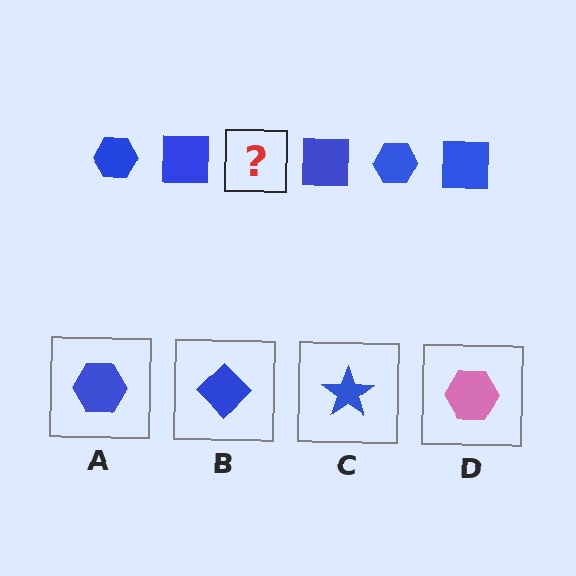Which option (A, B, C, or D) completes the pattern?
A.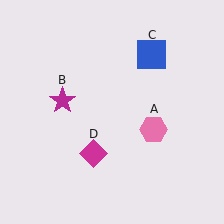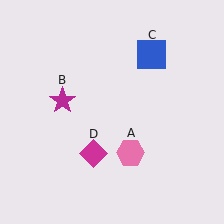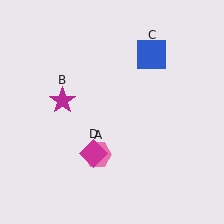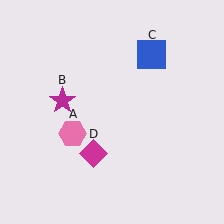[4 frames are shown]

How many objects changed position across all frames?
1 object changed position: pink hexagon (object A).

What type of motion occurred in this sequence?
The pink hexagon (object A) rotated clockwise around the center of the scene.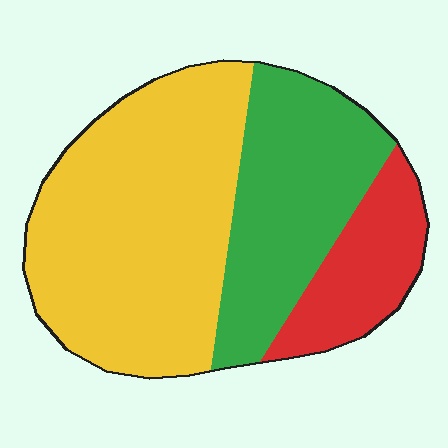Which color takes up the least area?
Red, at roughly 15%.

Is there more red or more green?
Green.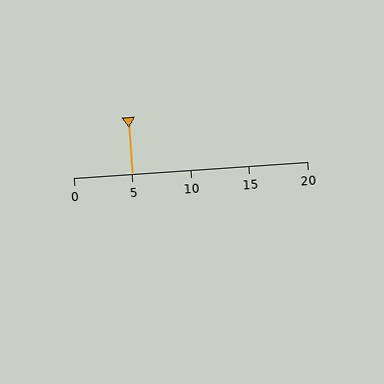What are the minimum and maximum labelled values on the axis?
The axis runs from 0 to 20.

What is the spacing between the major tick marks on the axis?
The major ticks are spaced 5 apart.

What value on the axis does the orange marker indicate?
The marker indicates approximately 5.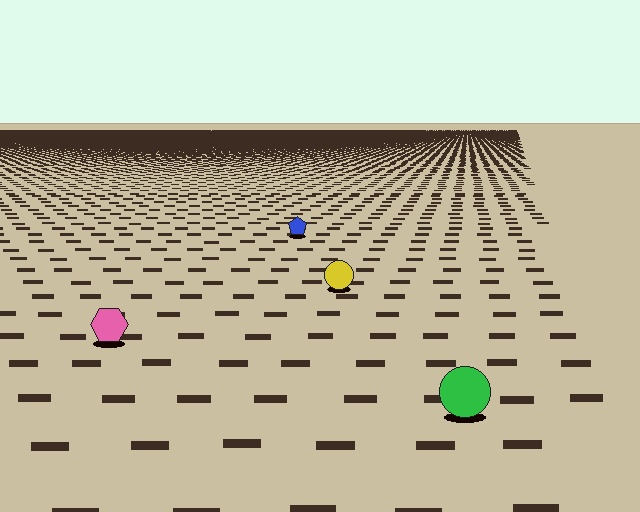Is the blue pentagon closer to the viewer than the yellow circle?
No. The yellow circle is closer — you can tell from the texture gradient: the ground texture is coarser near it.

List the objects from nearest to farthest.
From nearest to farthest: the green circle, the pink hexagon, the yellow circle, the blue pentagon.